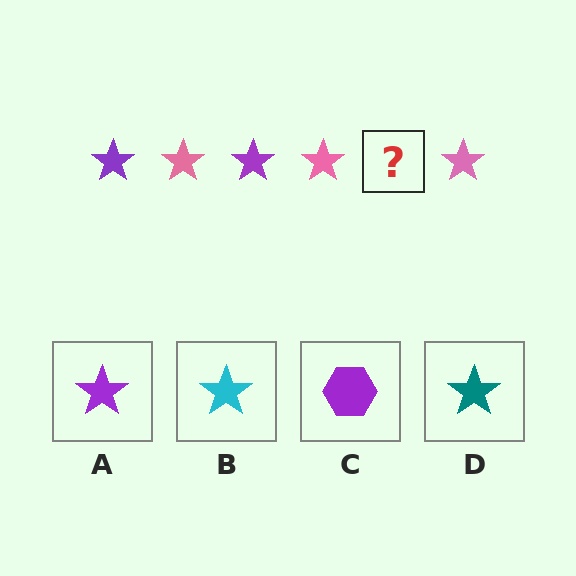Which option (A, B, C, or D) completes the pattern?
A.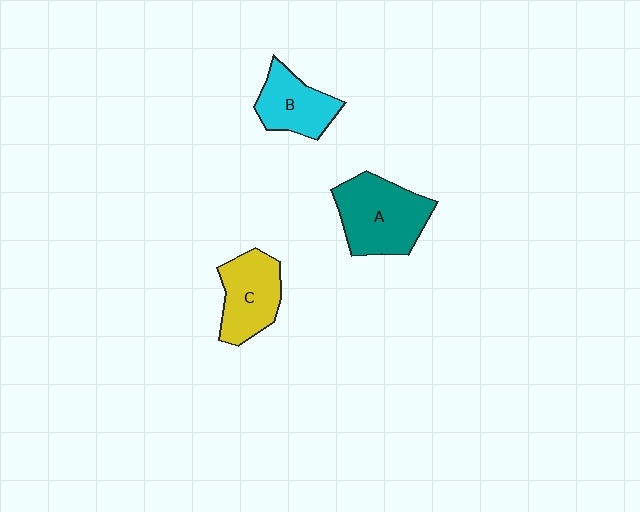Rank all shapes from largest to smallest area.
From largest to smallest: A (teal), C (yellow), B (cyan).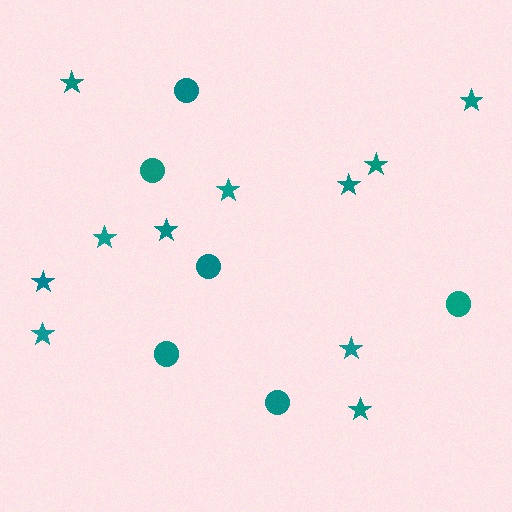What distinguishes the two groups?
There are 2 groups: one group of stars (11) and one group of circles (6).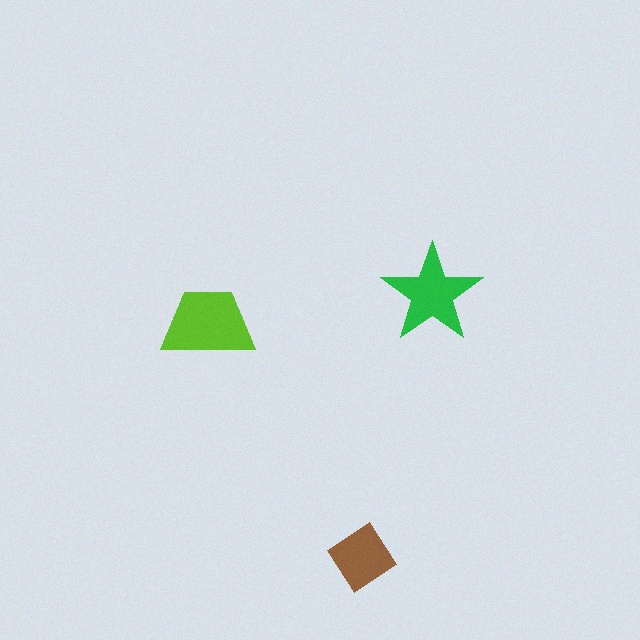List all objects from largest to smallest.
The lime trapezoid, the green star, the brown diamond.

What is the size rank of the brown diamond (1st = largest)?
3rd.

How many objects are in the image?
There are 3 objects in the image.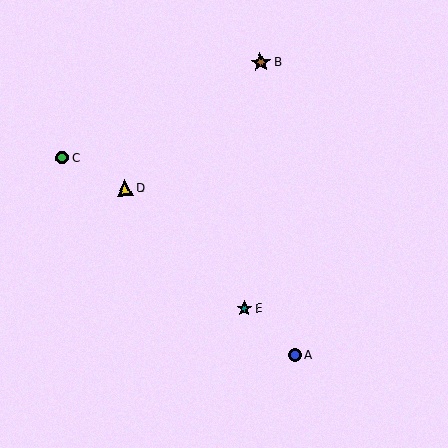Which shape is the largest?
The brown star (labeled B) is the largest.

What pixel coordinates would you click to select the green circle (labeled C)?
Click at (62, 158) to select the green circle C.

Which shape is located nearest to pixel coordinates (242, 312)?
The teal star (labeled E) at (245, 308) is nearest to that location.